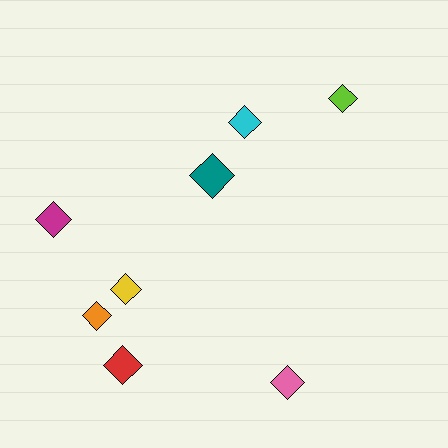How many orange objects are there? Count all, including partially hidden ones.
There is 1 orange object.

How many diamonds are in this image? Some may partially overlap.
There are 8 diamonds.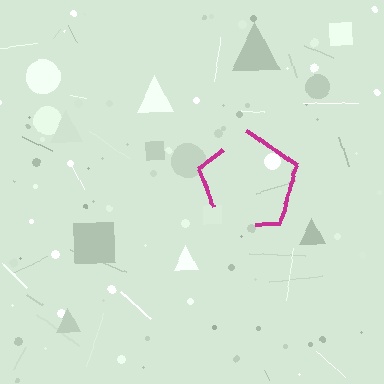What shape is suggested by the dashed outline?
The dashed outline suggests a pentagon.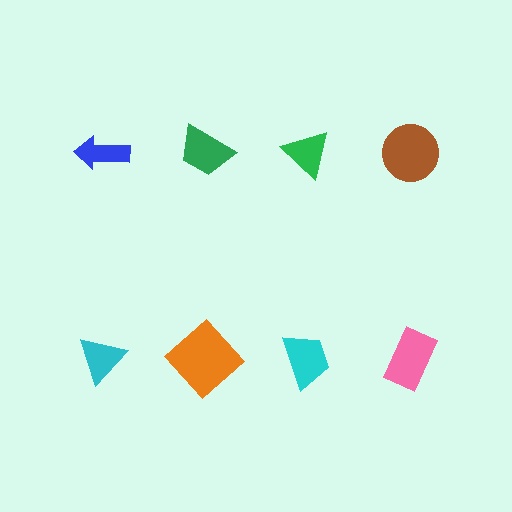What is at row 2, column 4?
A pink rectangle.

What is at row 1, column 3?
A green triangle.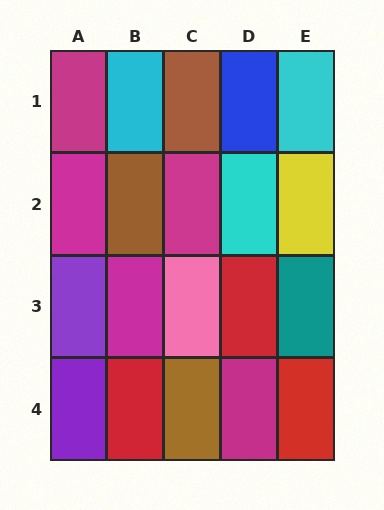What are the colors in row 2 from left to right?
Magenta, brown, magenta, cyan, yellow.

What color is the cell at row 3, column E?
Teal.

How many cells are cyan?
3 cells are cyan.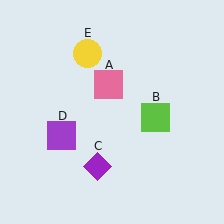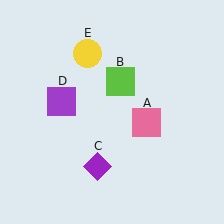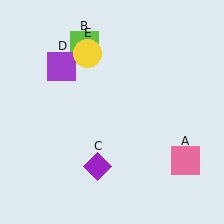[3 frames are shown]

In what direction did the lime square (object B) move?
The lime square (object B) moved up and to the left.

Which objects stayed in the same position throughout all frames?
Purple diamond (object C) and yellow circle (object E) remained stationary.